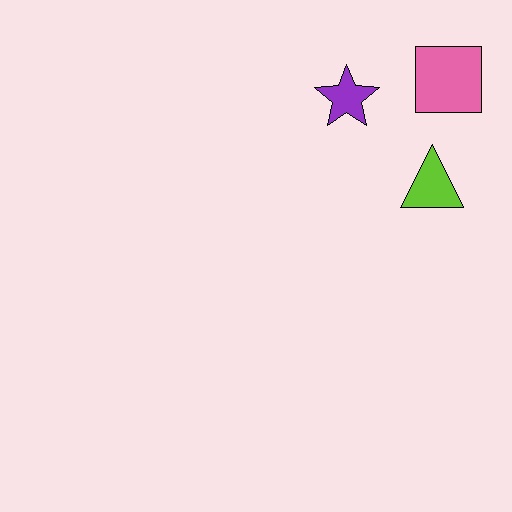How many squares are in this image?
There is 1 square.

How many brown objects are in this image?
There are no brown objects.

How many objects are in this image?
There are 3 objects.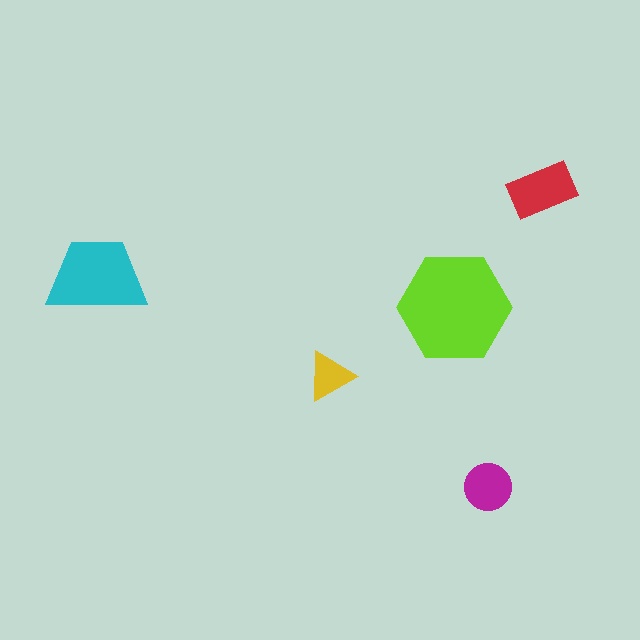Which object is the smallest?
The yellow triangle.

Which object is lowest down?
The magenta circle is bottommost.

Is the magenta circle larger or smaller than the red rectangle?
Smaller.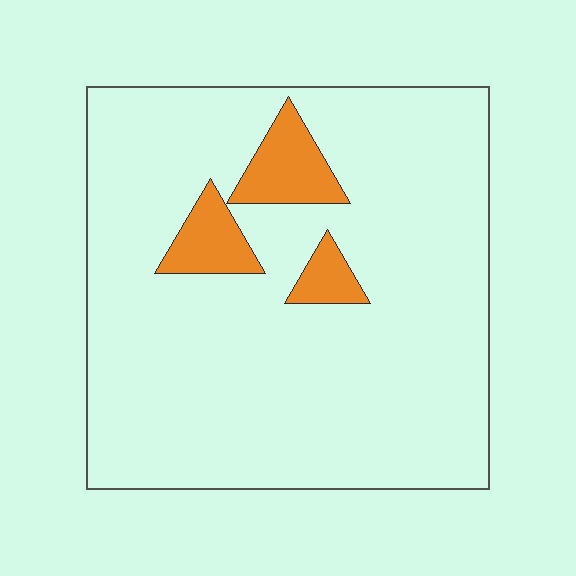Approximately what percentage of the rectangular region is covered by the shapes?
Approximately 10%.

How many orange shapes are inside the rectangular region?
3.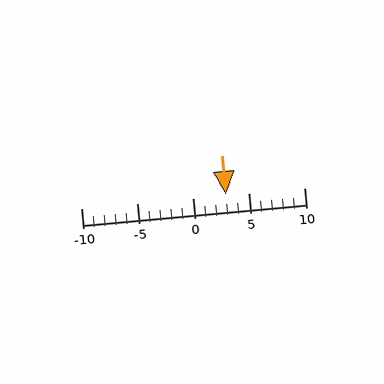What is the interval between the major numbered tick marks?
The major tick marks are spaced 5 units apart.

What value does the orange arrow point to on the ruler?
The orange arrow points to approximately 3.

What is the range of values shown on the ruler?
The ruler shows values from -10 to 10.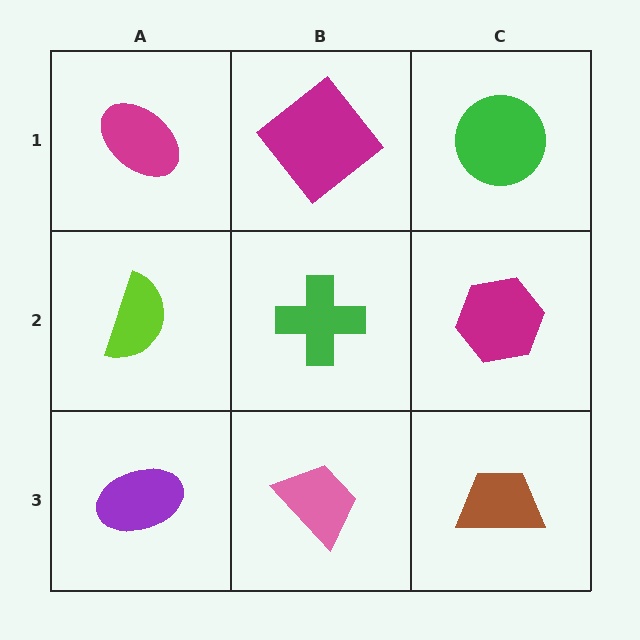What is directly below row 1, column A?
A lime semicircle.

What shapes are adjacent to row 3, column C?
A magenta hexagon (row 2, column C), a pink trapezoid (row 3, column B).